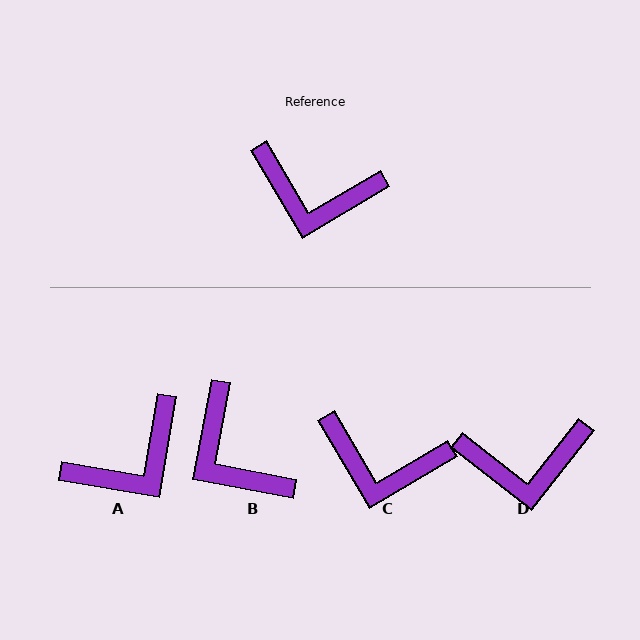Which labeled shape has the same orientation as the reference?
C.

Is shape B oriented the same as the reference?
No, it is off by about 41 degrees.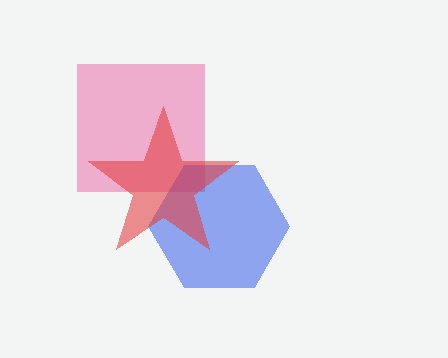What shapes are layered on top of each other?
The layered shapes are: a pink square, a blue hexagon, a red star.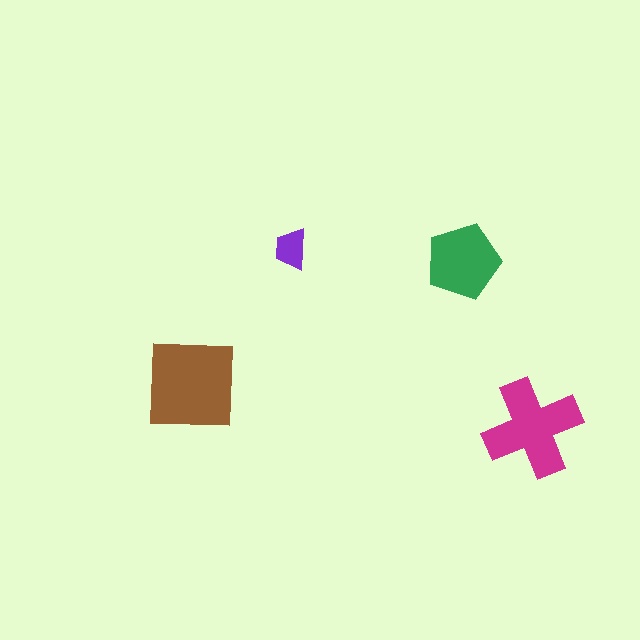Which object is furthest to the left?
The brown square is leftmost.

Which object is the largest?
The brown square.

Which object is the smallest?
The purple trapezoid.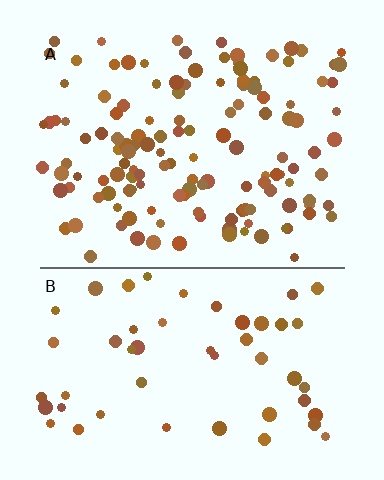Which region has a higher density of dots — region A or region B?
A (the top).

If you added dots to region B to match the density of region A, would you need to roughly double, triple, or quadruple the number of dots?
Approximately triple.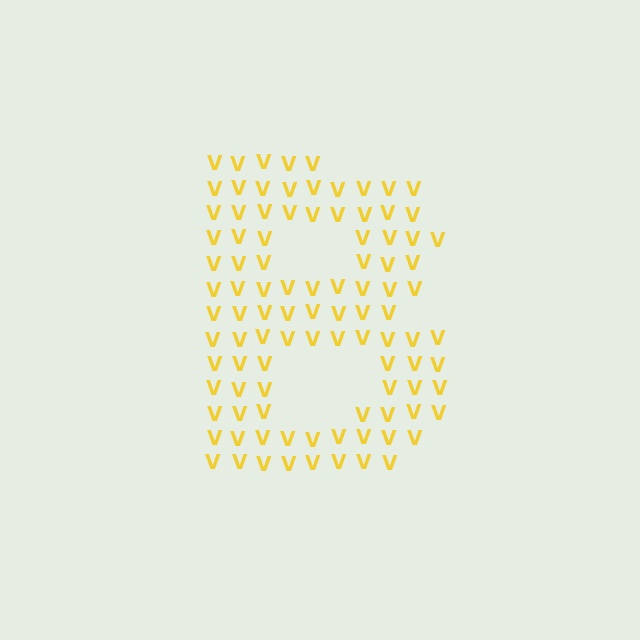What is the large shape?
The large shape is the letter B.